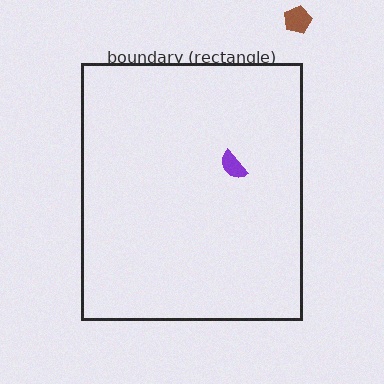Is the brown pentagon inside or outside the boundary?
Outside.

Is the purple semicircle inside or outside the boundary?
Inside.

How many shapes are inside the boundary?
1 inside, 1 outside.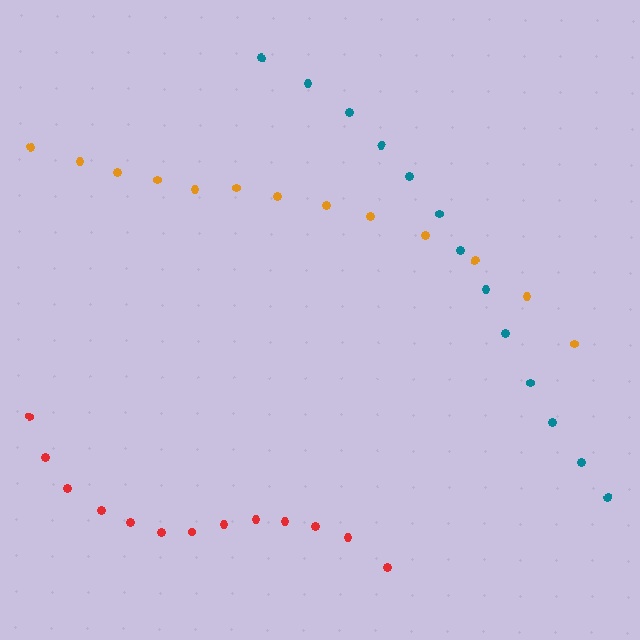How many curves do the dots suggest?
There are 3 distinct paths.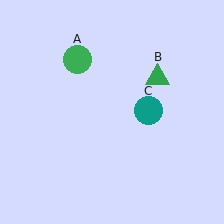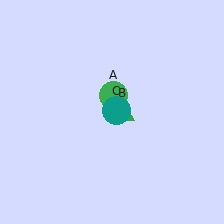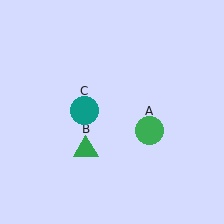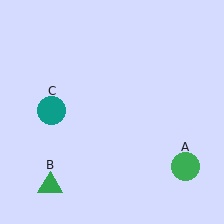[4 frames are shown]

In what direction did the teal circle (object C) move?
The teal circle (object C) moved left.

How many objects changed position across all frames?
3 objects changed position: green circle (object A), green triangle (object B), teal circle (object C).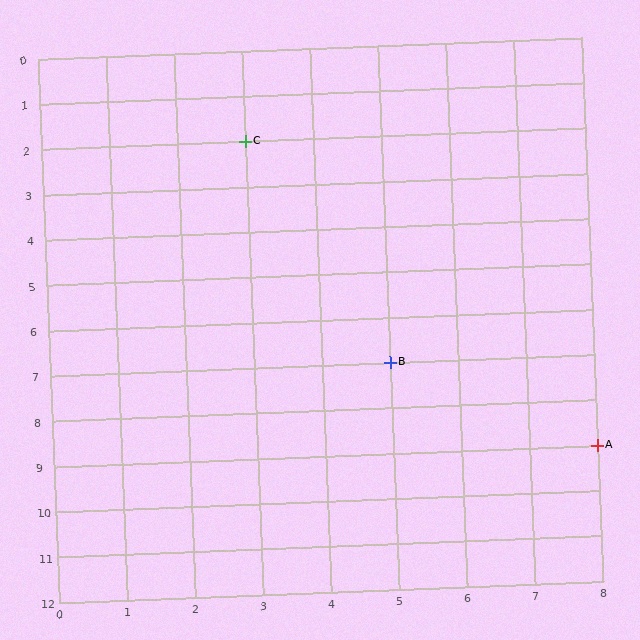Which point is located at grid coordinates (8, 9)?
Point A is at (8, 9).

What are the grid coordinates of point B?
Point B is at grid coordinates (5, 7).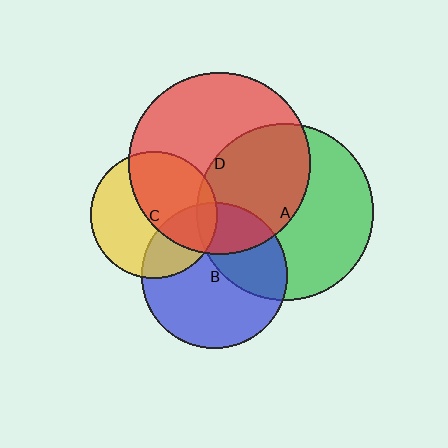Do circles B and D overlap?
Yes.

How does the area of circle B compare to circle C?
Approximately 1.3 times.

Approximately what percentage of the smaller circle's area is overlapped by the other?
Approximately 25%.